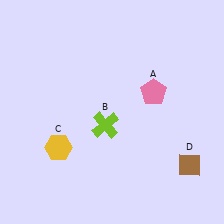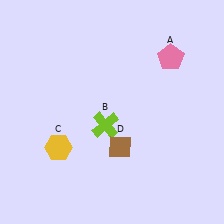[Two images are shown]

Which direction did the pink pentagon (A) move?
The pink pentagon (A) moved up.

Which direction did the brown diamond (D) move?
The brown diamond (D) moved left.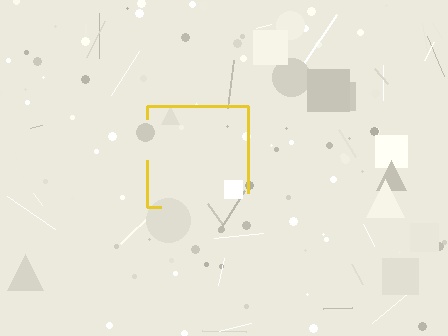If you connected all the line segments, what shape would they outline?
They would outline a square.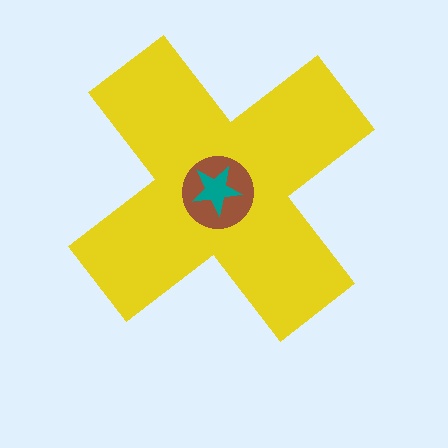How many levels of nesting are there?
3.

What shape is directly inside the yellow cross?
The brown circle.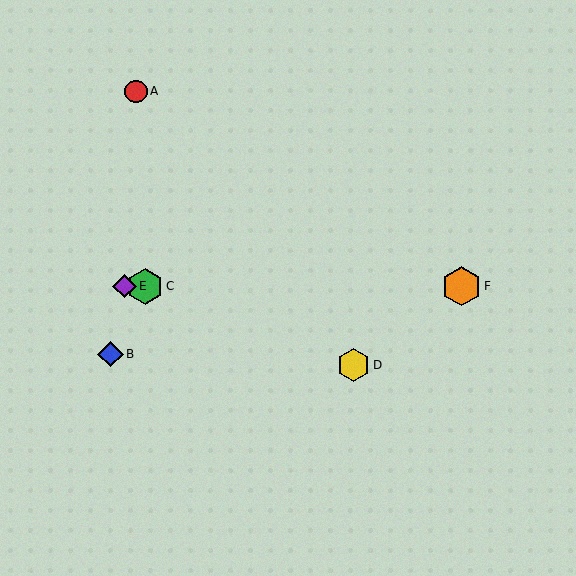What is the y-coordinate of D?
Object D is at y≈365.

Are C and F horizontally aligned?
Yes, both are at y≈286.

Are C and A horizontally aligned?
No, C is at y≈286 and A is at y≈91.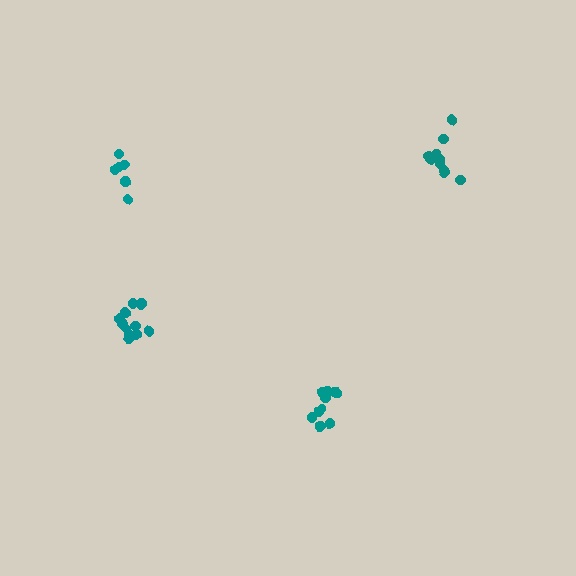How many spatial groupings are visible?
There are 4 spatial groupings.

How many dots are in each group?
Group 1: 6 dots, Group 2: 12 dots, Group 3: 10 dots, Group 4: 10 dots (38 total).